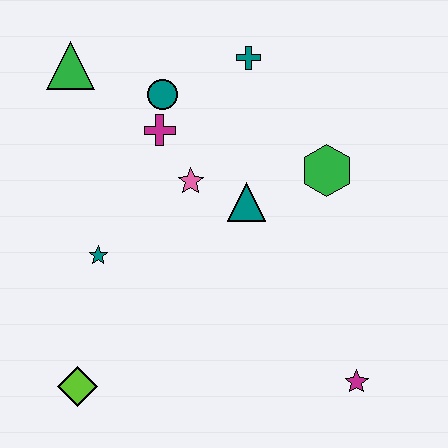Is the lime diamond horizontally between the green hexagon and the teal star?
No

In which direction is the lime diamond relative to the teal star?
The lime diamond is below the teal star.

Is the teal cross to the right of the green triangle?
Yes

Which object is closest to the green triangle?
The teal circle is closest to the green triangle.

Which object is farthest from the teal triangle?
The lime diamond is farthest from the teal triangle.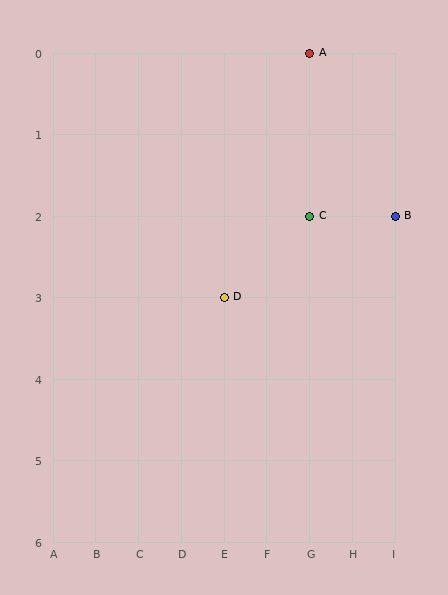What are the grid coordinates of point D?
Point D is at grid coordinates (E, 3).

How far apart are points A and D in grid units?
Points A and D are 2 columns and 3 rows apart (about 3.6 grid units diagonally).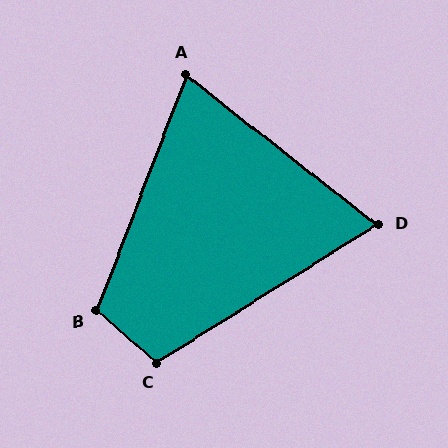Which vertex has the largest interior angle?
B, at approximately 110 degrees.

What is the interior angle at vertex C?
Approximately 107 degrees (obtuse).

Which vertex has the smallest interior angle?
D, at approximately 70 degrees.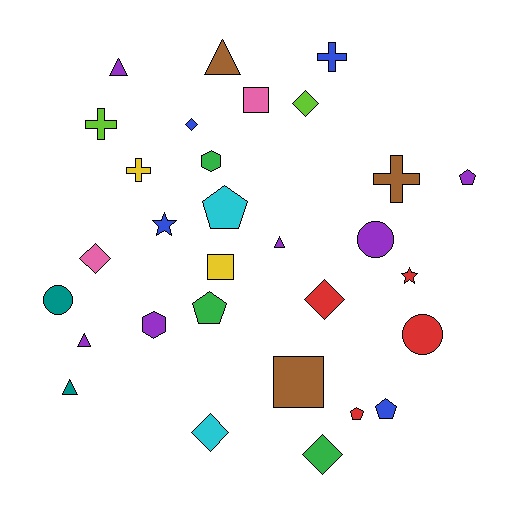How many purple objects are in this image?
There are 6 purple objects.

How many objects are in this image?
There are 30 objects.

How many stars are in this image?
There are 2 stars.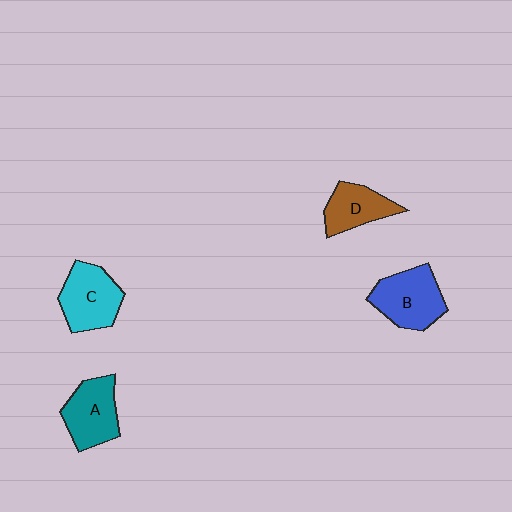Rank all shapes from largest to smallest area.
From largest to smallest: B (blue), C (cyan), A (teal), D (brown).